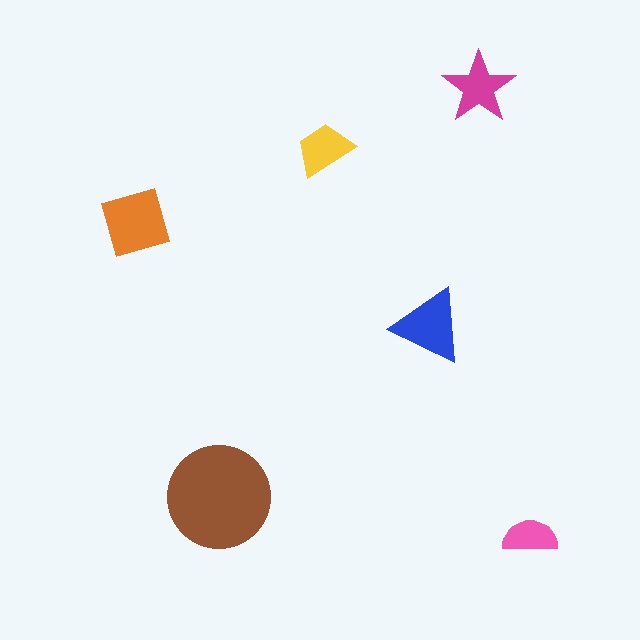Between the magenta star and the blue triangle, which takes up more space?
The blue triangle.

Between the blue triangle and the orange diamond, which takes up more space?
The orange diamond.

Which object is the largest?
The brown circle.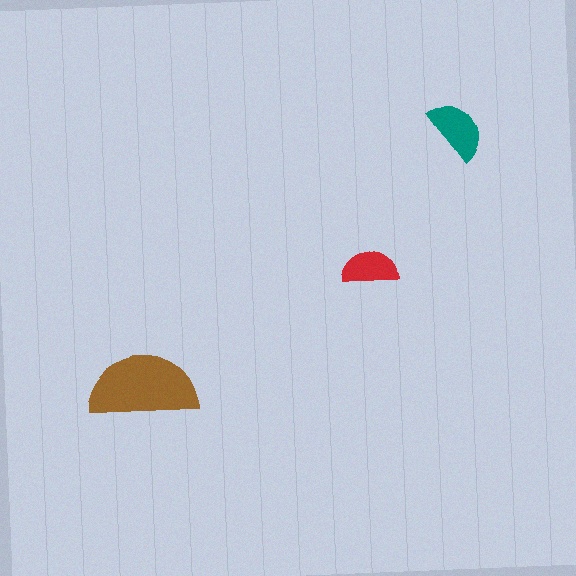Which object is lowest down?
The brown semicircle is bottommost.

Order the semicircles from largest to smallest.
the brown one, the teal one, the red one.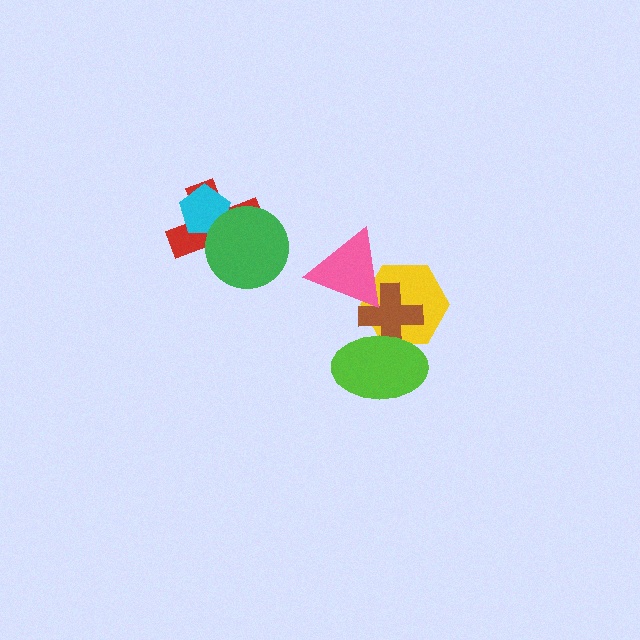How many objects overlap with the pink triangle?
2 objects overlap with the pink triangle.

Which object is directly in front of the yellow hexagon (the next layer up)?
The brown cross is directly in front of the yellow hexagon.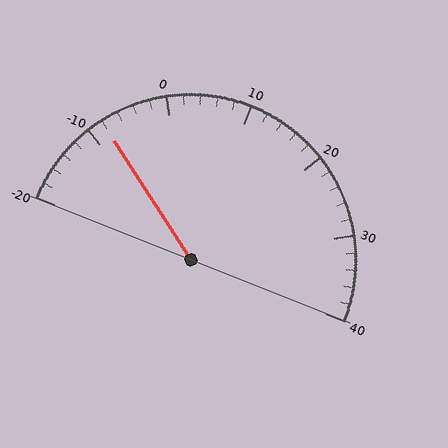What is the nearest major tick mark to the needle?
The nearest major tick mark is -10.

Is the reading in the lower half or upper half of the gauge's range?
The reading is in the lower half of the range (-20 to 40).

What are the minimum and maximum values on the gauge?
The gauge ranges from -20 to 40.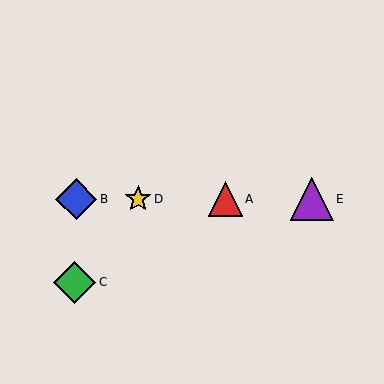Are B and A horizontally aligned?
Yes, both are at y≈199.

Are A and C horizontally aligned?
No, A is at y≈199 and C is at y≈282.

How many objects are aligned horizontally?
4 objects (A, B, D, E) are aligned horizontally.